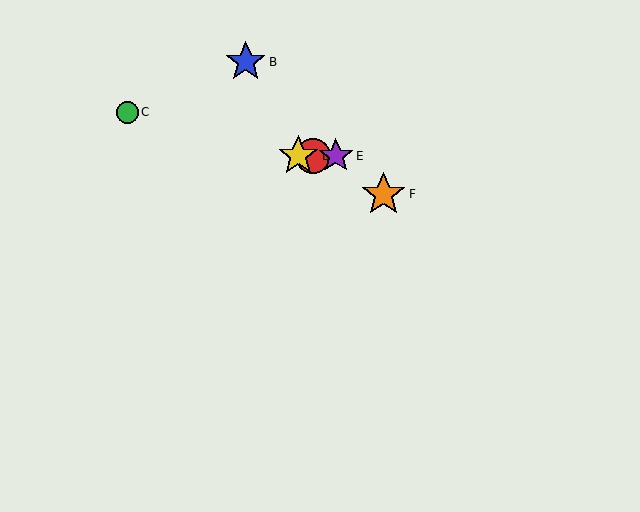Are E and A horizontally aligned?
Yes, both are at y≈156.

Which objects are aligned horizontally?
Objects A, D, E are aligned horizontally.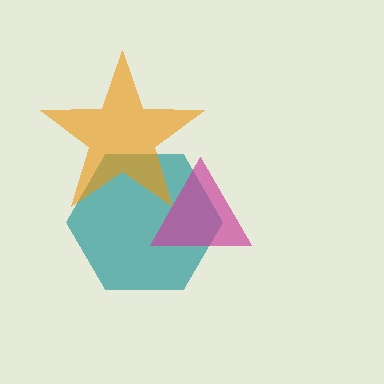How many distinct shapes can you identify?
There are 3 distinct shapes: a teal hexagon, an orange star, a magenta triangle.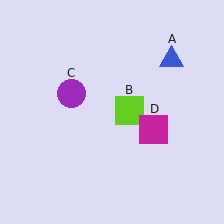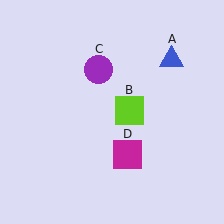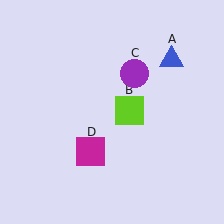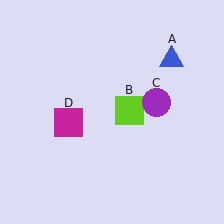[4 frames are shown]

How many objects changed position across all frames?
2 objects changed position: purple circle (object C), magenta square (object D).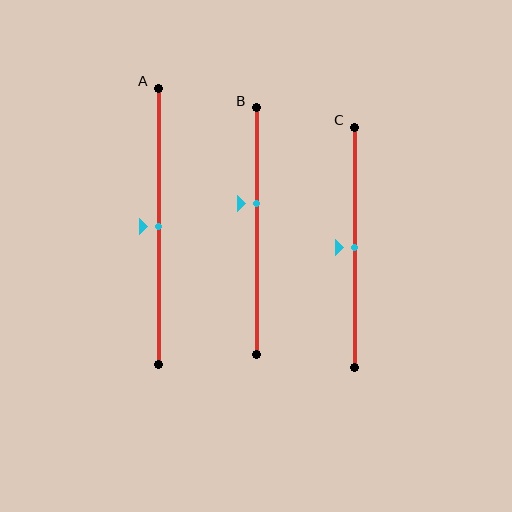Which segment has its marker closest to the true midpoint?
Segment A has its marker closest to the true midpoint.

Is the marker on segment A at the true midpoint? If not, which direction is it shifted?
Yes, the marker on segment A is at the true midpoint.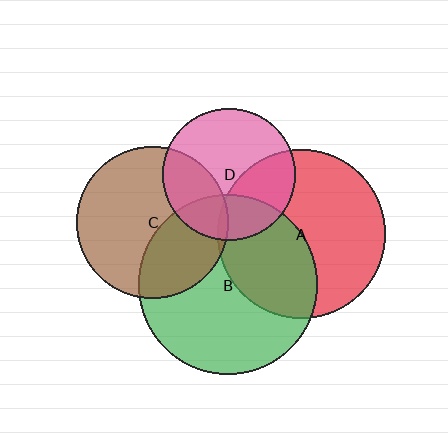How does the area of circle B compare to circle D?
Approximately 1.8 times.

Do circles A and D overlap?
Yes.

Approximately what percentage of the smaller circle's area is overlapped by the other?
Approximately 35%.